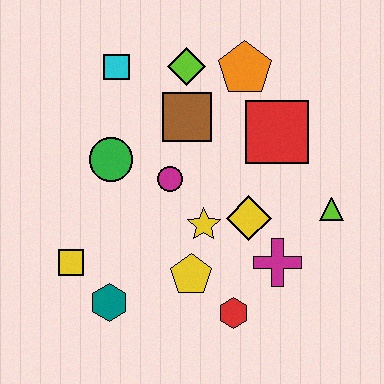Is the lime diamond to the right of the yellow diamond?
No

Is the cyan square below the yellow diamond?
No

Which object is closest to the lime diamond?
The brown square is closest to the lime diamond.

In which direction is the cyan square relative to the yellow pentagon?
The cyan square is above the yellow pentagon.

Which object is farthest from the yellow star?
The cyan square is farthest from the yellow star.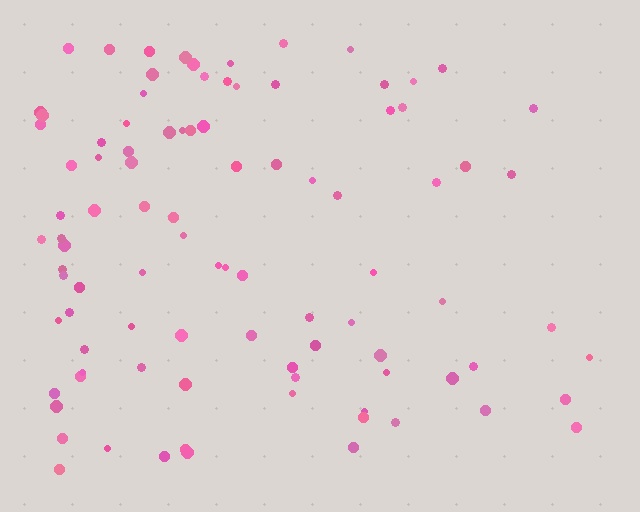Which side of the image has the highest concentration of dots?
The left.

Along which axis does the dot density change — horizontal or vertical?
Horizontal.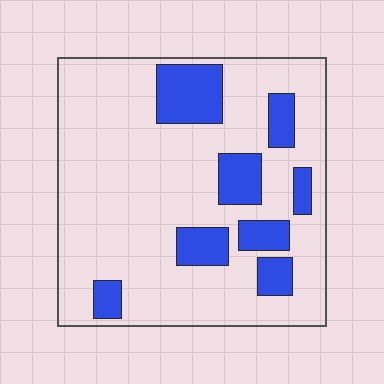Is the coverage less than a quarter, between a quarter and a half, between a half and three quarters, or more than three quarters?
Less than a quarter.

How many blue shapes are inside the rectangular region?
8.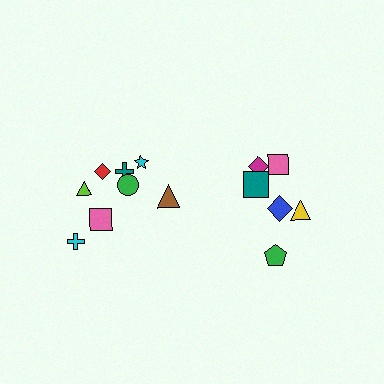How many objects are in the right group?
There are 6 objects.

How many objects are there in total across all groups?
There are 14 objects.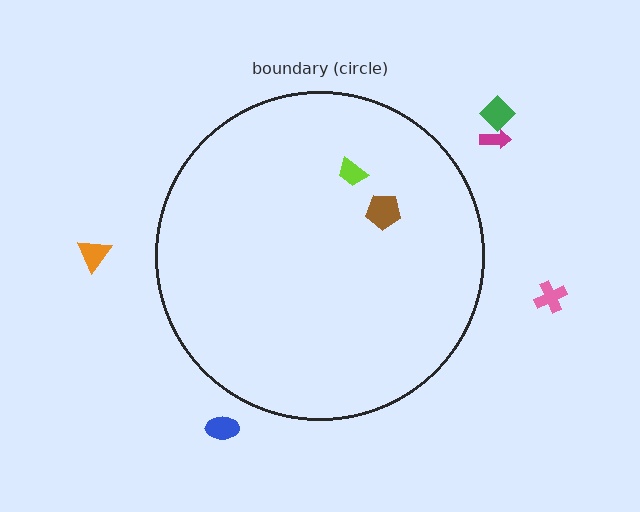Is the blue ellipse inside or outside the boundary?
Outside.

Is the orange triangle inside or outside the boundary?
Outside.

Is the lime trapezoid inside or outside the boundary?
Inside.